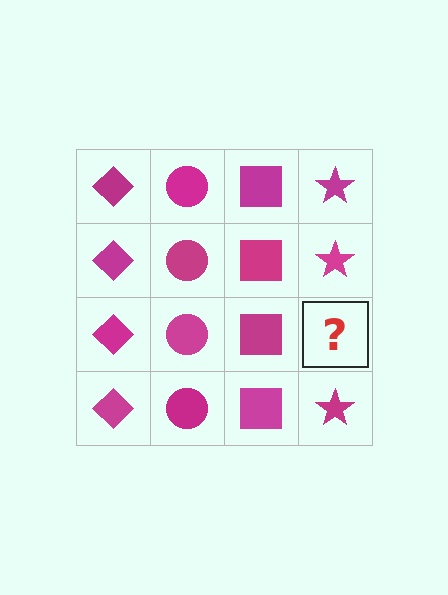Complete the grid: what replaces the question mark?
The question mark should be replaced with a magenta star.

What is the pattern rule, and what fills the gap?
The rule is that each column has a consistent shape. The gap should be filled with a magenta star.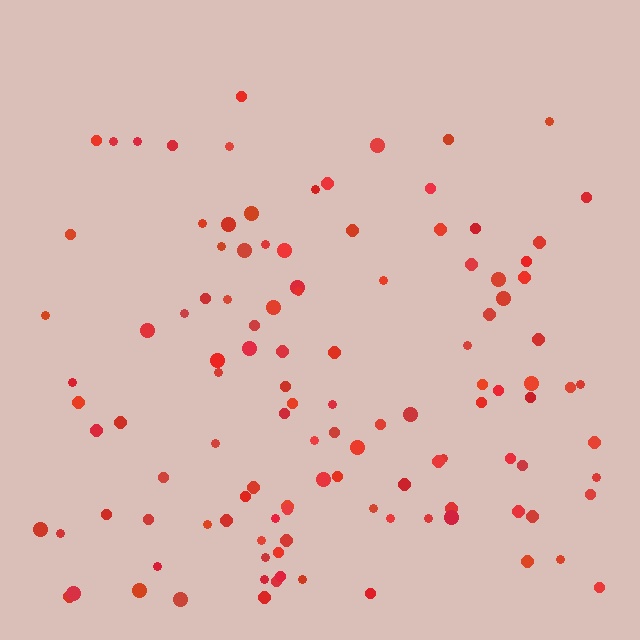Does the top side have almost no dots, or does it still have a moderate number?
Still a moderate number, just noticeably fewer than the bottom.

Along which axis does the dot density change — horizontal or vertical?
Vertical.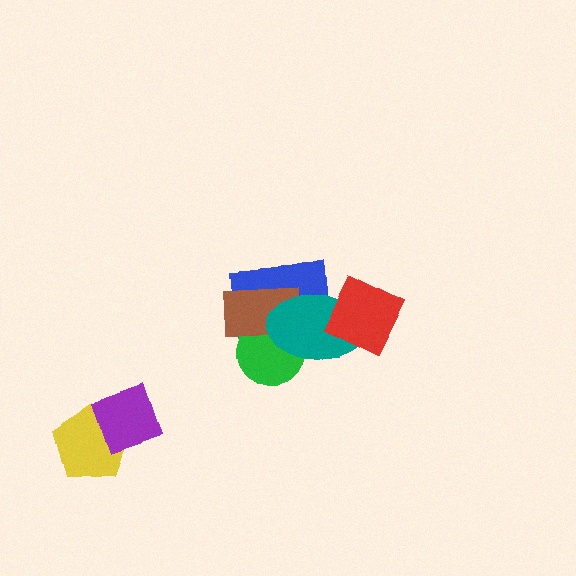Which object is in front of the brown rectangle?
The teal ellipse is in front of the brown rectangle.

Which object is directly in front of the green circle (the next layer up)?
The brown rectangle is directly in front of the green circle.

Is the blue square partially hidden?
Yes, it is partially covered by another shape.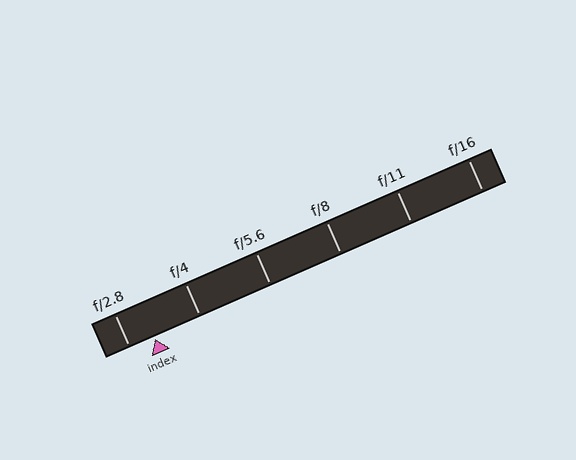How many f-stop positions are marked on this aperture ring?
There are 6 f-stop positions marked.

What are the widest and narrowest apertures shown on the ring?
The widest aperture shown is f/2.8 and the narrowest is f/16.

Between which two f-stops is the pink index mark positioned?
The index mark is between f/2.8 and f/4.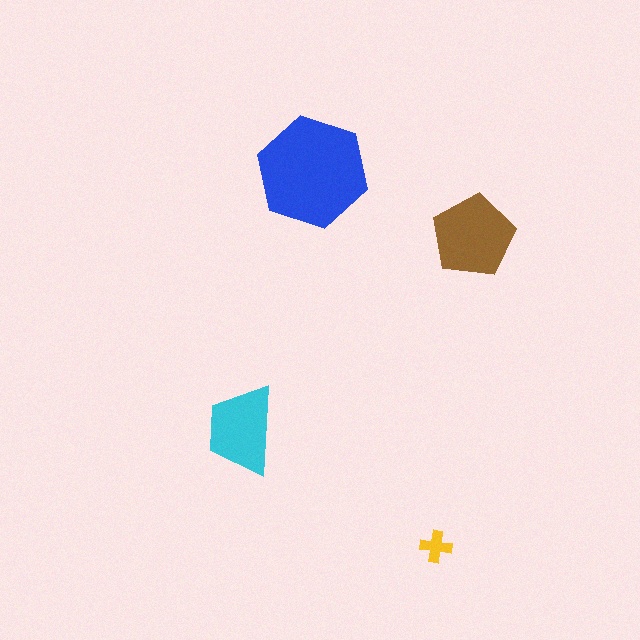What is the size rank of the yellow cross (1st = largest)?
4th.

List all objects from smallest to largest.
The yellow cross, the cyan trapezoid, the brown pentagon, the blue hexagon.